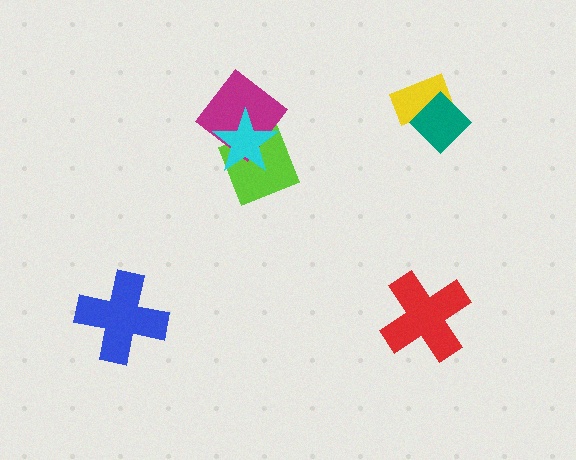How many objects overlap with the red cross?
0 objects overlap with the red cross.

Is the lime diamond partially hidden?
Yes, it is partially covered by another shape.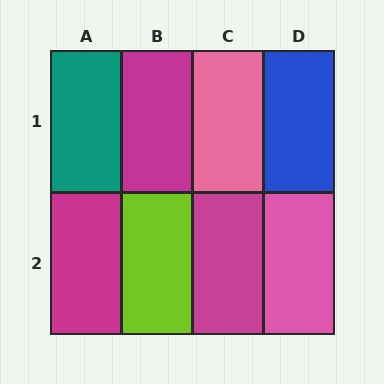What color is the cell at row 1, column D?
Blue.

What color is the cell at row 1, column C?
Pink.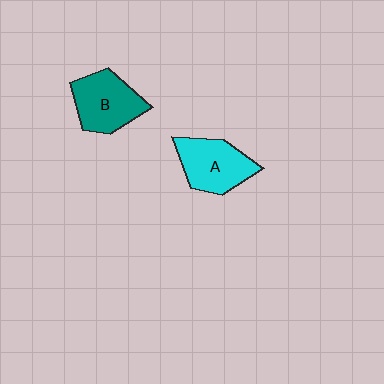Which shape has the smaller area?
Shape B (teal).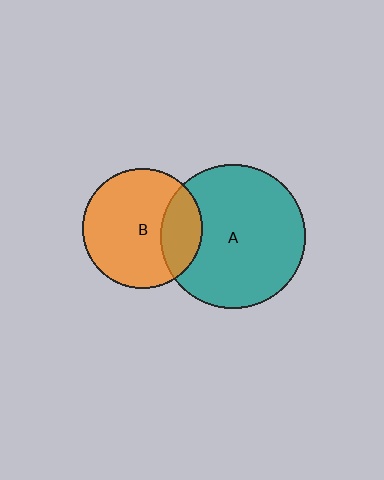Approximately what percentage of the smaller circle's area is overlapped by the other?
Approximately 25%.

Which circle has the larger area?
Circle A (teal).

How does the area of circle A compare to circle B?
Approximately 1.5 times.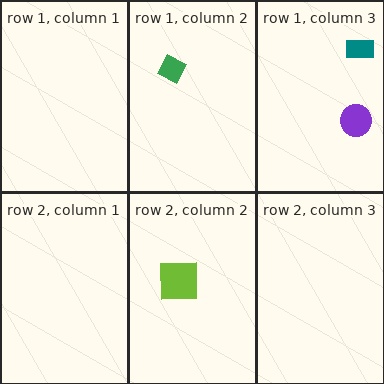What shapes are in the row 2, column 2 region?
The lime square.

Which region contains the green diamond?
The row 1, column 2 region.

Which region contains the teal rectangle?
The row 1, column 3 region.